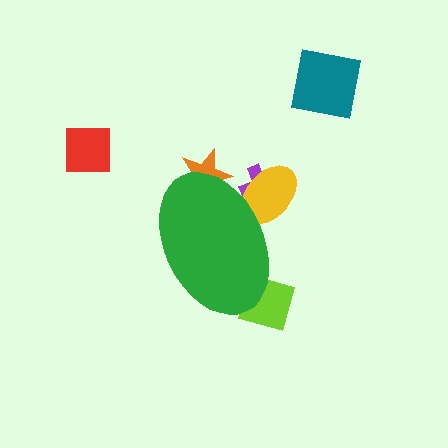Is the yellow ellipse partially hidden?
Yes, the yellow ellipse is partially hidden behind the green ellipse.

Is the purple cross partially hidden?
Yes, the purple cross is partially hidden behind the green ellipse.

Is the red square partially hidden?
No, the red square is fully visible.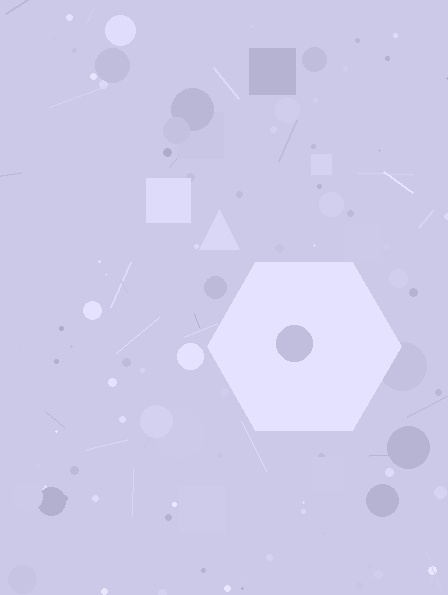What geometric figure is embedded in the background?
A hexagon is embedded in the background.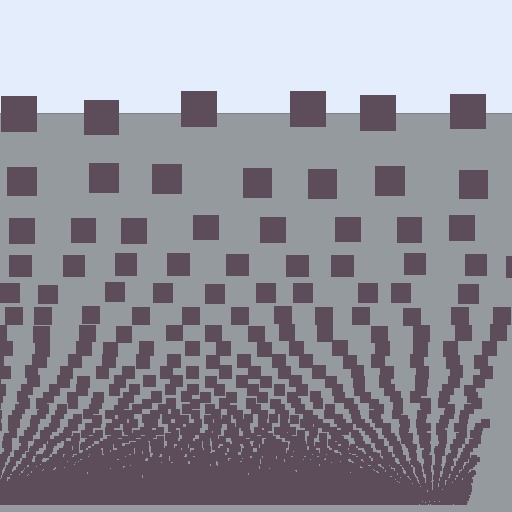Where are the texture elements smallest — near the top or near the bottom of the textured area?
Near the bottom.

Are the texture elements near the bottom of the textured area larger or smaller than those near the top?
Smaller. The gradient is inverted — elements near the bottom are smaller and denser.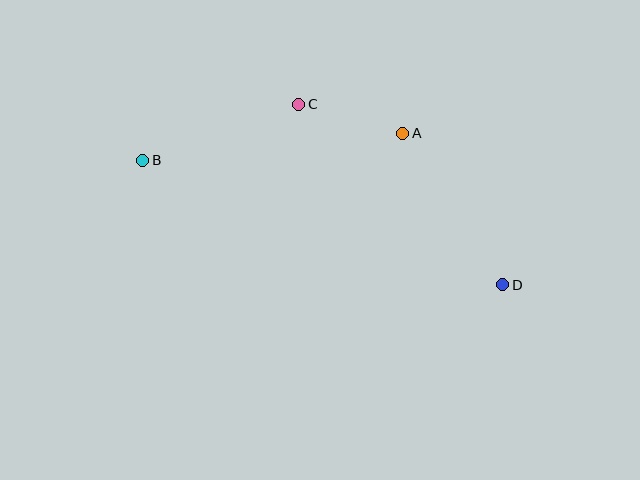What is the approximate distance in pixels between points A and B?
The distance between A and B is approximately 261 pixels.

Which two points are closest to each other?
Points A and C are closest to each other.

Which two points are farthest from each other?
Points B and D are farthest from each other.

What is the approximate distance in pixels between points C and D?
The distance between C and D is approximately 272 pixels.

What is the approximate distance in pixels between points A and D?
The distance between A and D is approximately 182 pixels.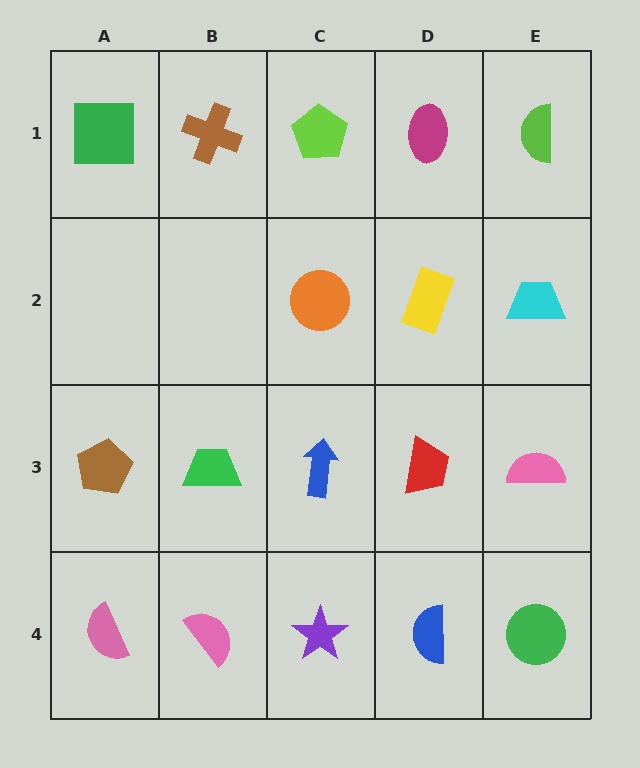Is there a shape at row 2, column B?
No, that cell is empty.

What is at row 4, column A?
A pink semicircle.